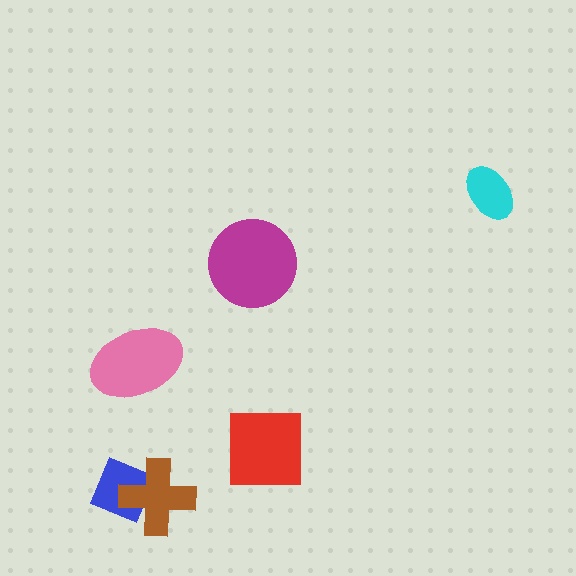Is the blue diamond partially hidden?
Yes, it is partially covered by another shape.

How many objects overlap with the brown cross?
1 object overlaps with the brown cross.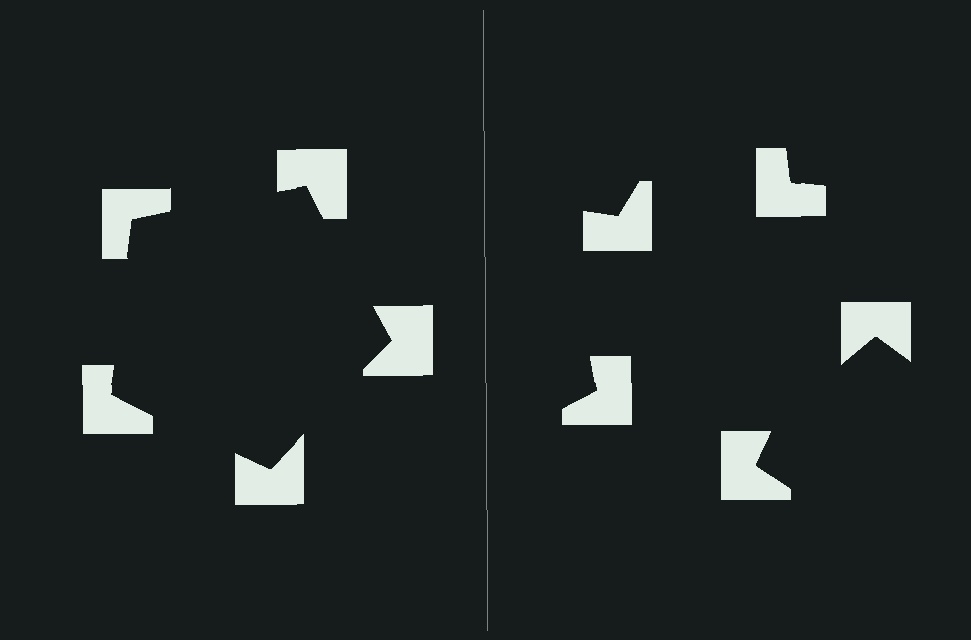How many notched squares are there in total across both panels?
10 — 5 on each side.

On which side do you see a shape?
An illusory pentagon appears on the left side. On the right side the wedge cuts are rotated, so no coherent shape forms.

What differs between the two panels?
The notched squares are positioned identically on both sides; only the wedge orientations differ. On the left they align to a pentagon; on the right they are misaligned.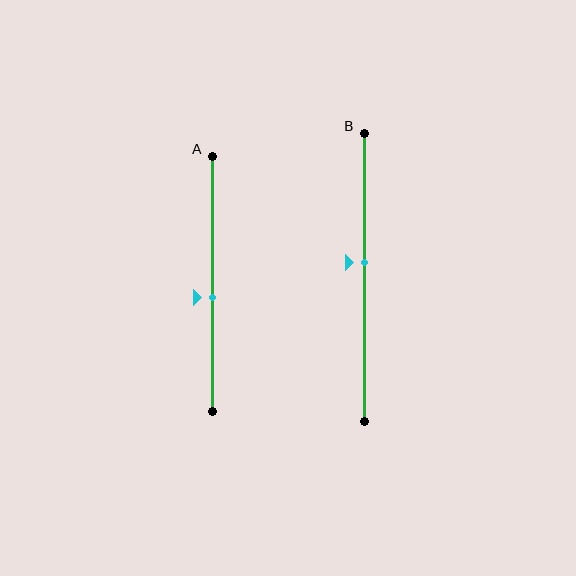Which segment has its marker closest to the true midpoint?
Segment B has its marker closest to the true midpoint.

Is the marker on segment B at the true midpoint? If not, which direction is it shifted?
No, the marker on segment B is shifted upward by about 5% of the segment length.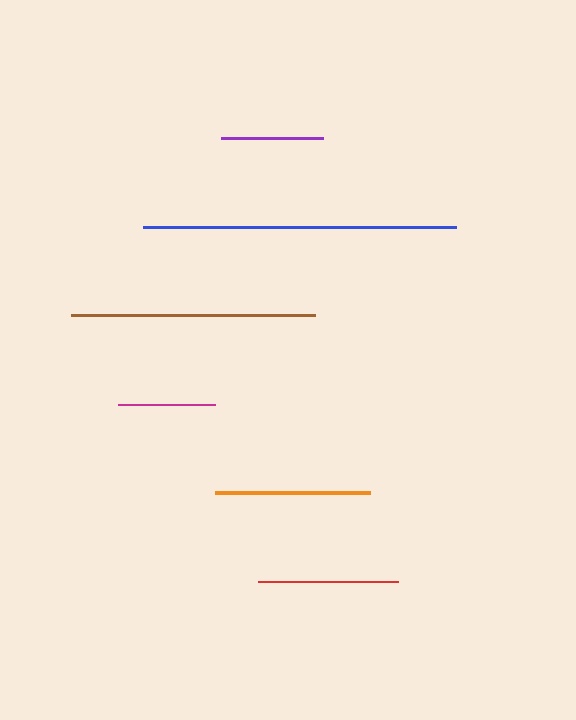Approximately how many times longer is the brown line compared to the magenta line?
The brown line is approximately 2.5 times the length of the magenta line.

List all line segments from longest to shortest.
From longest to shortest: blue, brown, orange, red, purple, magenta.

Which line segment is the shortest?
The magenta line is the shortest at approximately 97 pixels.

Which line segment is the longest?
The blue line is the longest at approximately 313 pixels.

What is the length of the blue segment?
The blue segment is approximately 313 pixels long.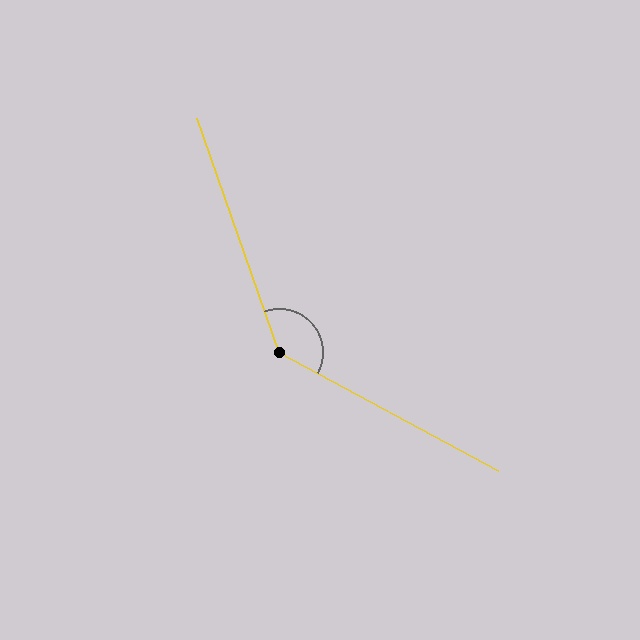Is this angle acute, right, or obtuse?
It is obtuse.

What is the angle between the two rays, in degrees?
Approximately 137 degrees.